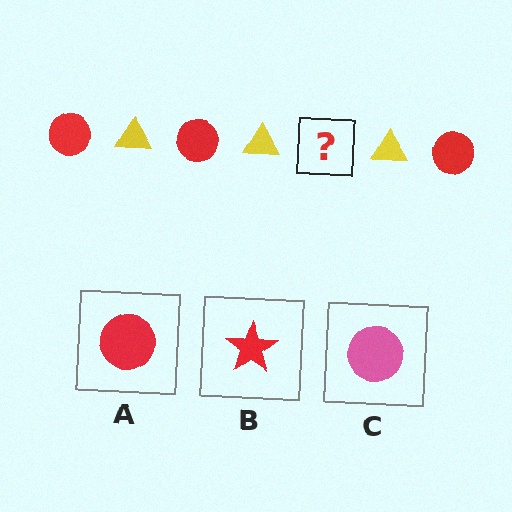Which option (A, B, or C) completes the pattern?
A.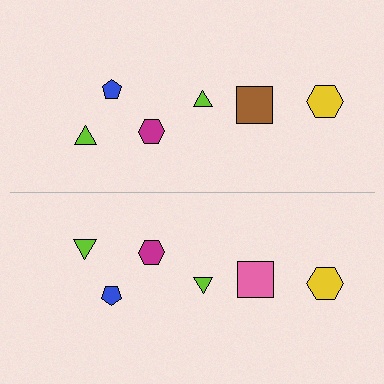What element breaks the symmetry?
The pink square on the bottom side breaks the symmetry — its mirror counterpart is brown.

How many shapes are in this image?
There are 12 shapes in this image.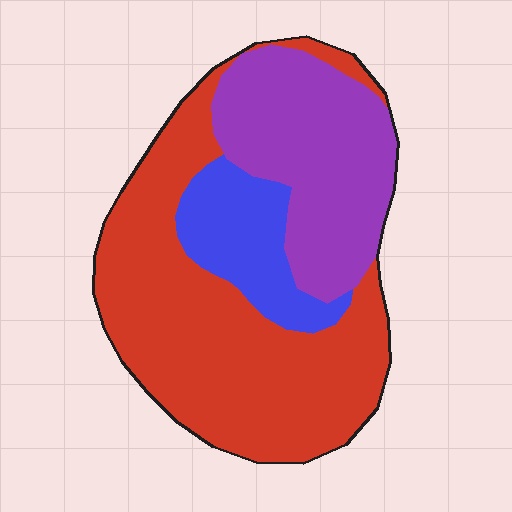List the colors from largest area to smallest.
From largest to smallest: red, purple, blue.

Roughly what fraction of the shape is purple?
Purple takes up about one third (1/3) of the shape.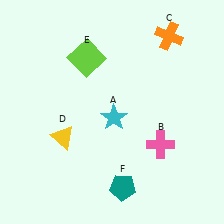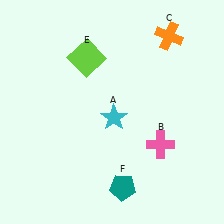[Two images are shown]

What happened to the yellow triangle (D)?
The yellow triangle (D) was removed in Image 2. It was in the bottom-left area of Image 1.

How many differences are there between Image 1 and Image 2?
There is 1 difference between the two images.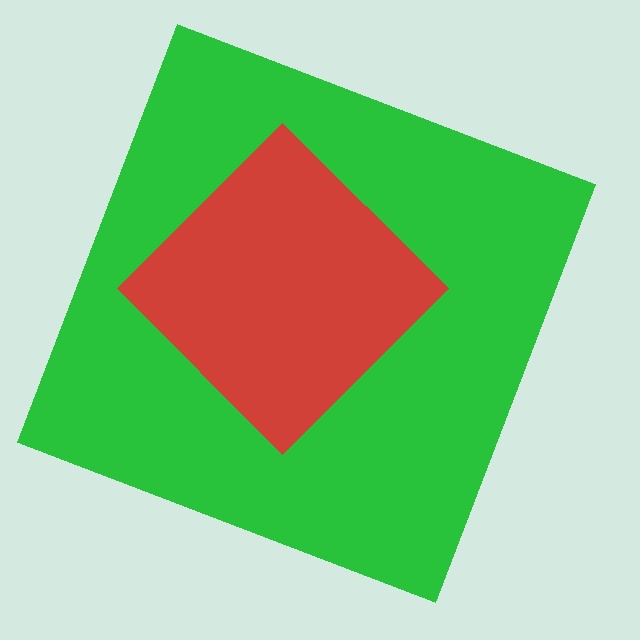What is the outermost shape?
The green square.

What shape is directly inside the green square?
The red diamond.